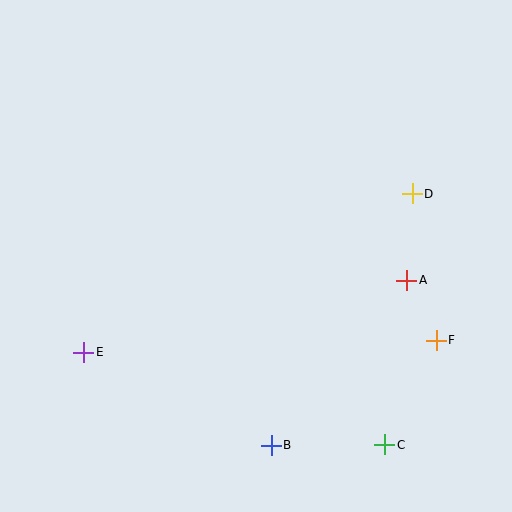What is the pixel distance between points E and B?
The distance between E and B is 209 pixels.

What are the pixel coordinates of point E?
Point E is at (84, 352).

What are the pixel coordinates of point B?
Point B is at (271, 445).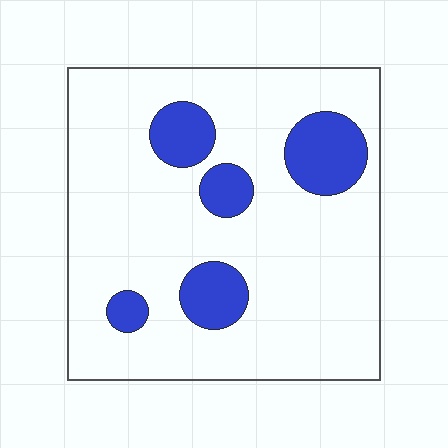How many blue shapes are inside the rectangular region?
5.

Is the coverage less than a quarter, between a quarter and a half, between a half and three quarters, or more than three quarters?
Less than a quarter.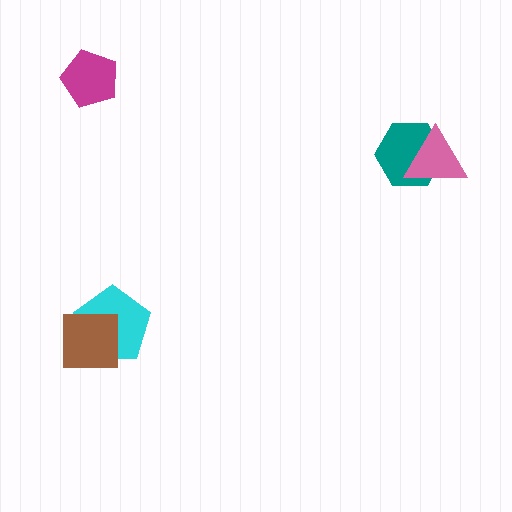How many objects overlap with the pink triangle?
1 object overlaps with the pink triangle.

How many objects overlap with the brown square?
1 object overlaps with the brown square.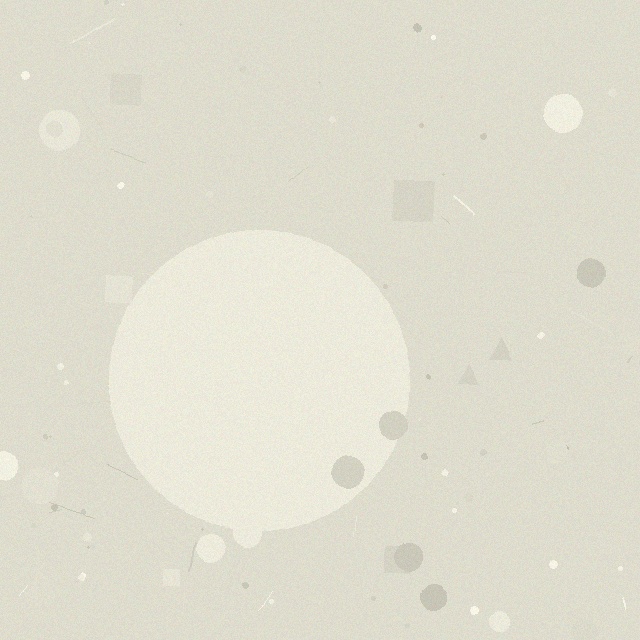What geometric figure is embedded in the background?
A circle is embedded in the background.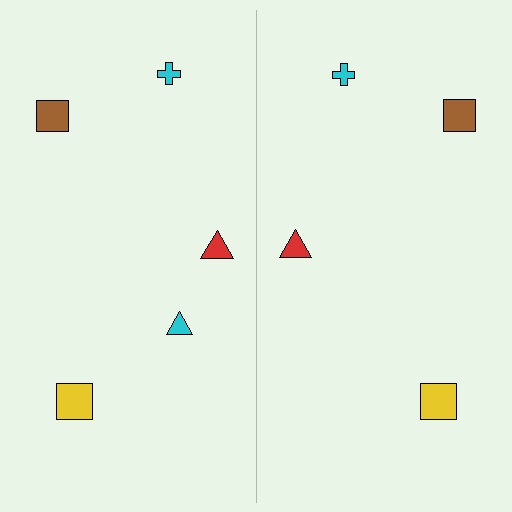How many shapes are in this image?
There are 9 shapes in this image.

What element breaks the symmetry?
A cyan triangle is missing from the right side.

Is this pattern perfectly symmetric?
No, the pattern is not perfectly symmetric. A cyan triangle is missing from the right side.